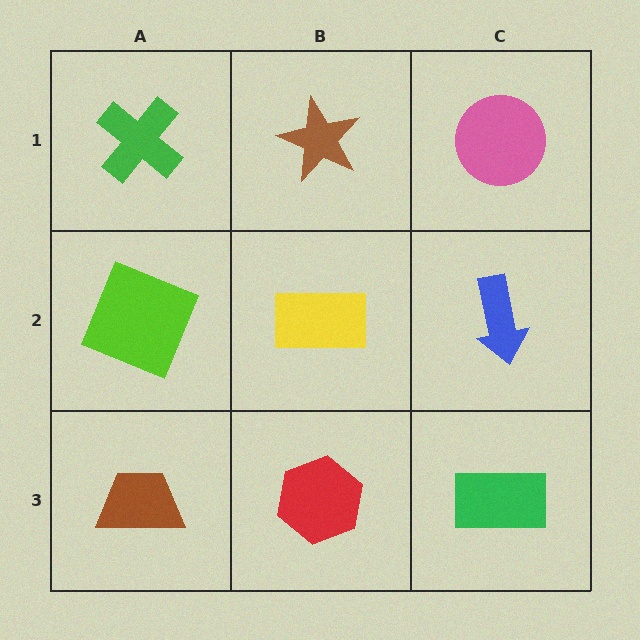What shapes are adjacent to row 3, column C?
A blue arrow (row 2, column C), a red hexagon (row 3, column B).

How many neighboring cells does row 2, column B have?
4.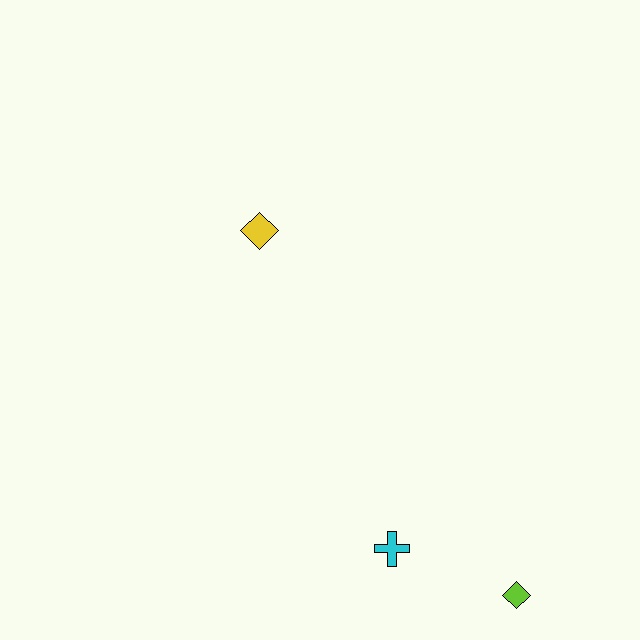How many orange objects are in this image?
There are no orange objects.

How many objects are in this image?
There are 3 objects.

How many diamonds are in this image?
There are 2 diamonds.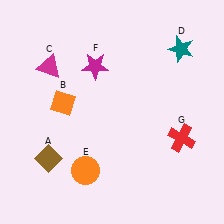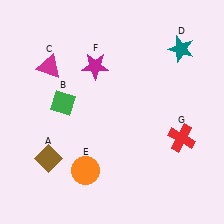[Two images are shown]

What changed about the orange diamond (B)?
In Image 1, B is orange. In Image 2, it changed to green.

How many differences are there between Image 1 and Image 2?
There is 1 difference between the two images.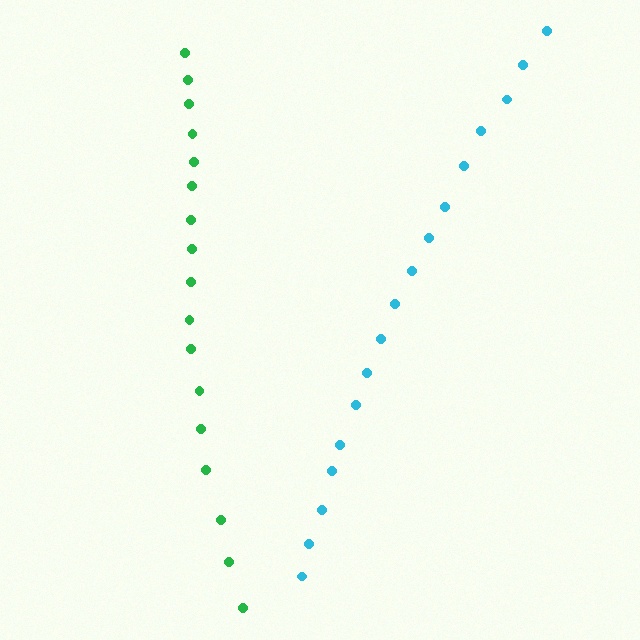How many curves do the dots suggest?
There are 2 distinct paths.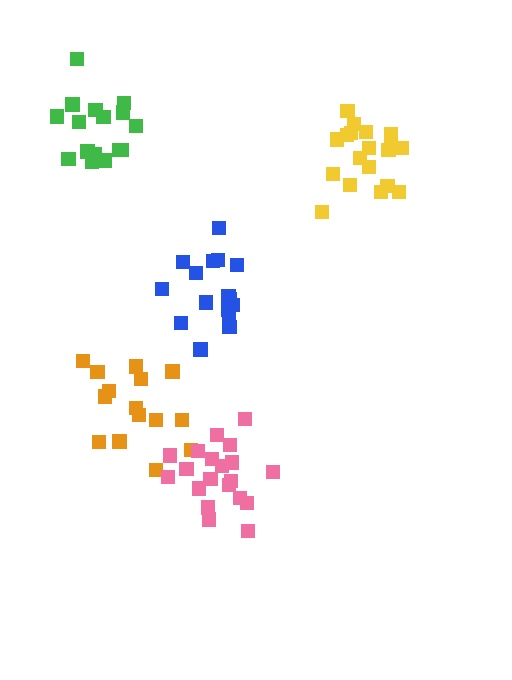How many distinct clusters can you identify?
There are 5 distinct clusters.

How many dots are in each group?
Group 1: 15 dots, Group 2: 20 dots, Group 3: 19 dots, Group 4: 16 dots, Group 5: 17 dots (87 total).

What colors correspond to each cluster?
The clusters are colored: orange, pink, yellow, green, blue.